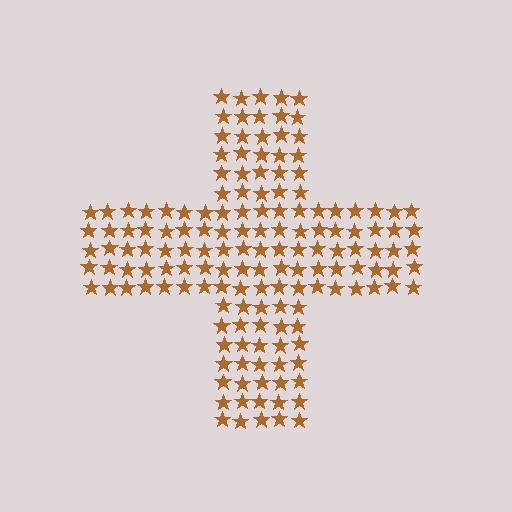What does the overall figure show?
The overall figure shows a cross.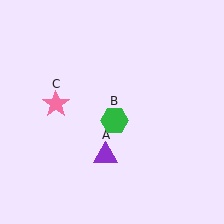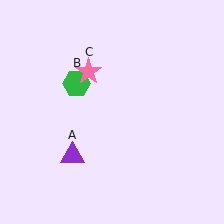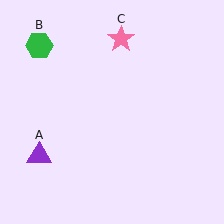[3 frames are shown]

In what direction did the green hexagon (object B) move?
The green hexagon (object B) moved up and to the left.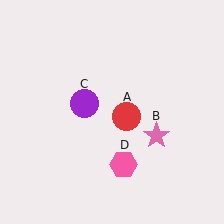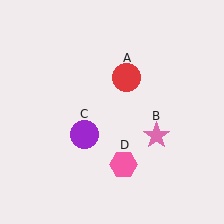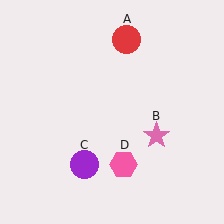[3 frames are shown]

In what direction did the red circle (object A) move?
The red circle (object A) moved up.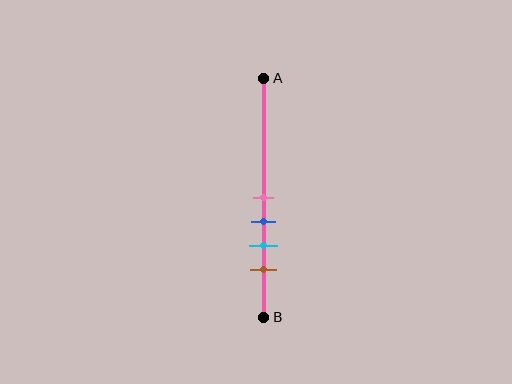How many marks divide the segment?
There are 4 marks dividing the segment.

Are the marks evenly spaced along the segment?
Yes, the marks are approximately evenly spaced.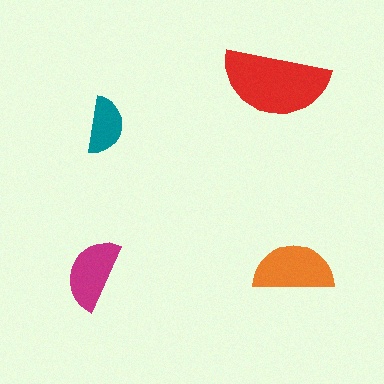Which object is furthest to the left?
The magenta semicircle is leftmost.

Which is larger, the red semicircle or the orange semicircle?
The red one.